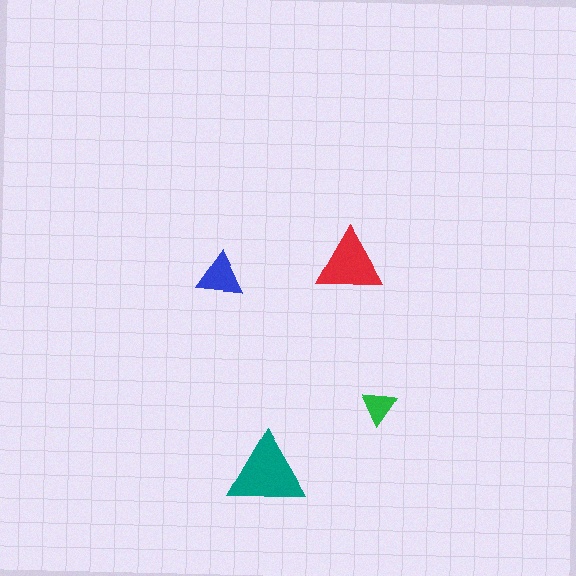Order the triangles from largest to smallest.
the teal one, the red one, the blue one, the green one.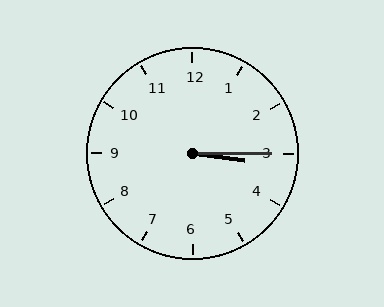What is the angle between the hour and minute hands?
Approximately 8 degrees.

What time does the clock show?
3:15.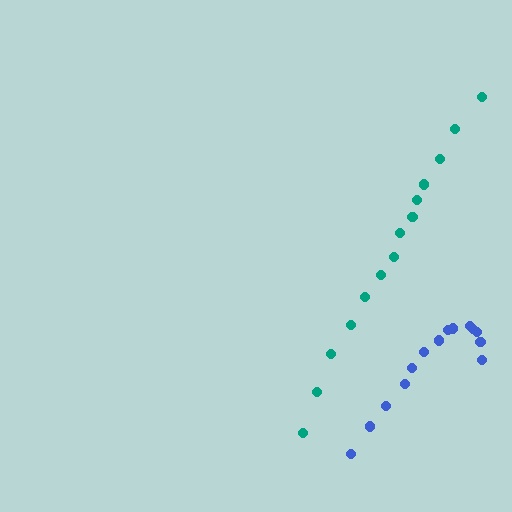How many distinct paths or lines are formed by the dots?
There are 2 distinct paths.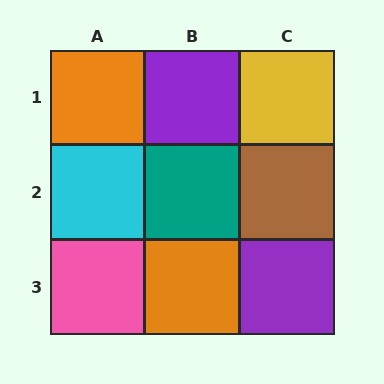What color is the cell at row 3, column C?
Purple.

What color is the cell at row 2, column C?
Brown.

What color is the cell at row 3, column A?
Pink.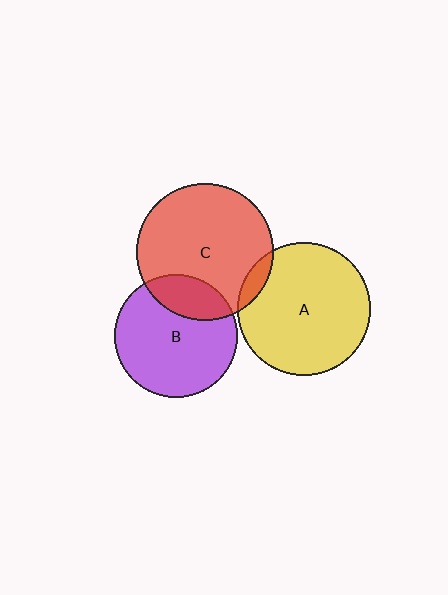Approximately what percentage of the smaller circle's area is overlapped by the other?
Approximately 5%.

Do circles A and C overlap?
Yes.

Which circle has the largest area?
Circle C (red).